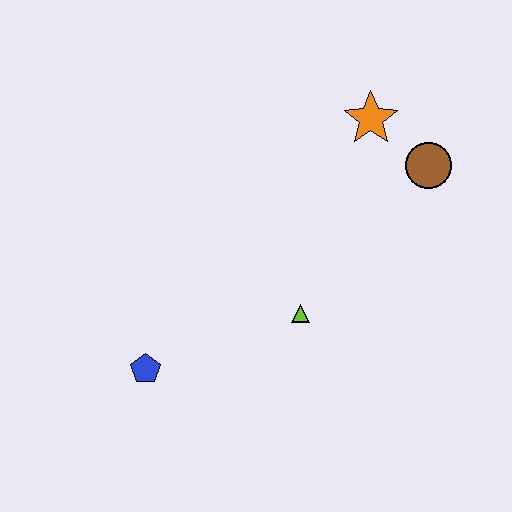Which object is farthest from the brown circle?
The blue pentagon is farthest from the brown circle.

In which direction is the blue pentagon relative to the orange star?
The blue pentagon is below the orange star.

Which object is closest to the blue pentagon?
The lime triangle is closest to the blue pentagon.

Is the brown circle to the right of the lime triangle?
Yes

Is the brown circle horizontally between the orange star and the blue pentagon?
No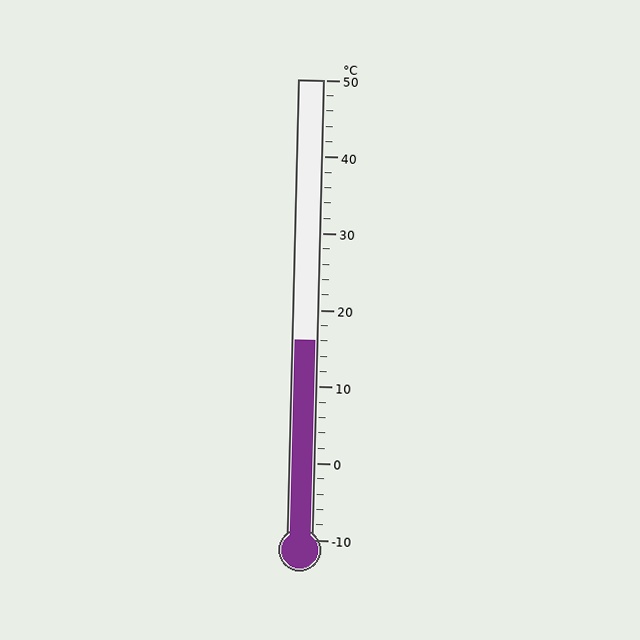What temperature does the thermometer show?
The thermometer shows approximately 16°C.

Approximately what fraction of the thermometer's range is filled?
The thermometer is filled to approximately 45% of its range.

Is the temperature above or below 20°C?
The temperature is below 20°C.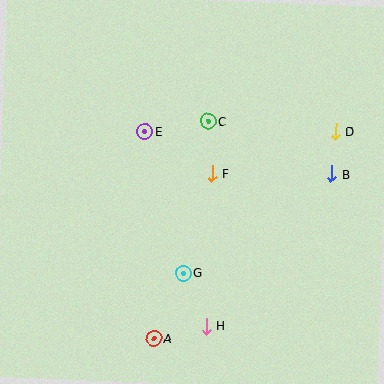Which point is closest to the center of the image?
Point F at (212, 174) is closest to the center.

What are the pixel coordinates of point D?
Point D is at (336, 131).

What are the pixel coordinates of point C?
Point C is at (208, 121).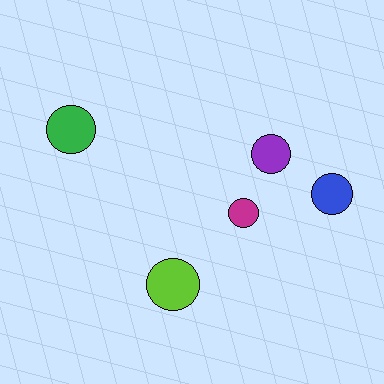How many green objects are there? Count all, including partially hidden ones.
There is 1 green object.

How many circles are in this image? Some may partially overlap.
There are 5 circles.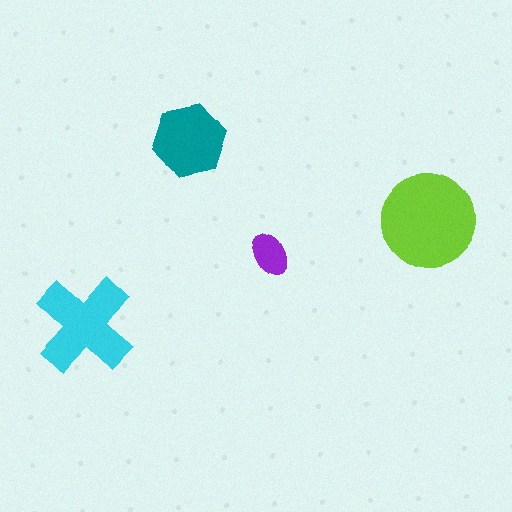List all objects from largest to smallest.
The lime circle, the cyan cross, the teal hexagon, the purple ellipse.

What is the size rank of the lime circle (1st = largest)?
1st.